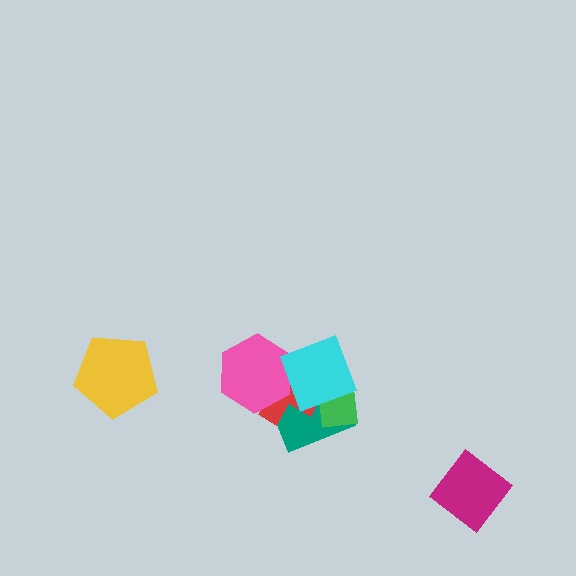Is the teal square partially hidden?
Yes, it is partially covered by another shape.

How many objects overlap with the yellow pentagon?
0 objects overlap with the yellow pentagon.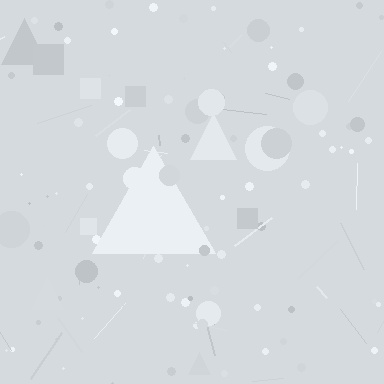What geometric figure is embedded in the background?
A triangle is embedded in the background.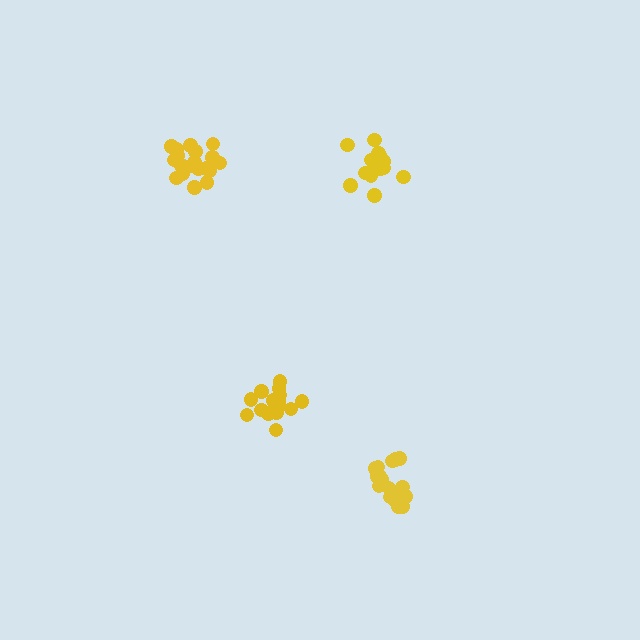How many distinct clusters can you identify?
There are 4 distinct clusters.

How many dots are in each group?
Group 1: 15 dots, Group 2: 20 dots, Group 3: 14 dots, Group 4: 19 dots (68 total).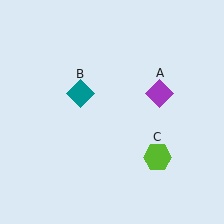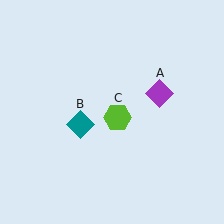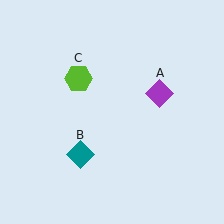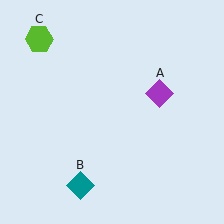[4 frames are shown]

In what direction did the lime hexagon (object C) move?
The lime hexagon (object C) moved up and to the left.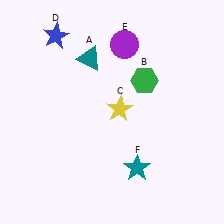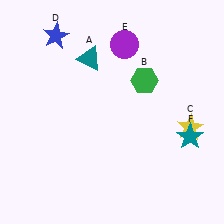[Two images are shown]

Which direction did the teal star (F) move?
The teal star (F) moved right.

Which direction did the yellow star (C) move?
The yellow star (C) moved right.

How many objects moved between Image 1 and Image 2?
2 objects moved between the two images.